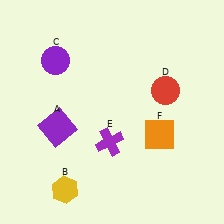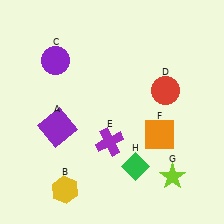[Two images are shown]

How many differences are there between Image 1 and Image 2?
There are 2 differences between the two images.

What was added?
A lime star (G), a green diamond (H) were added in Image 2.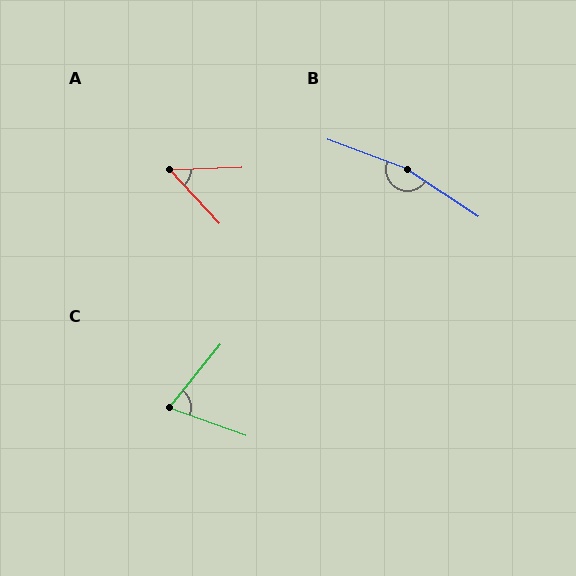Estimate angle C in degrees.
Approximately 70 degrees.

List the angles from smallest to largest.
A (49°), C (70°), B (167°).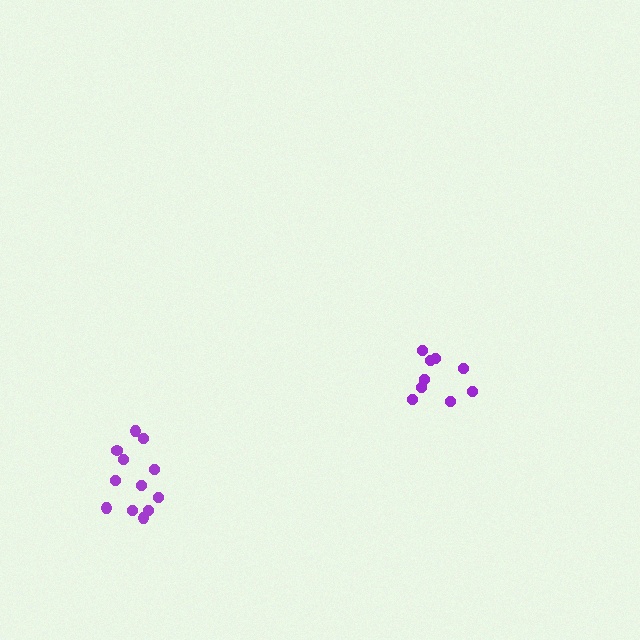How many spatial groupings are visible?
There are 2 spatial groupings.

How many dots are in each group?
Group 1: 9 dots, Group 2: 12 dots (21 total).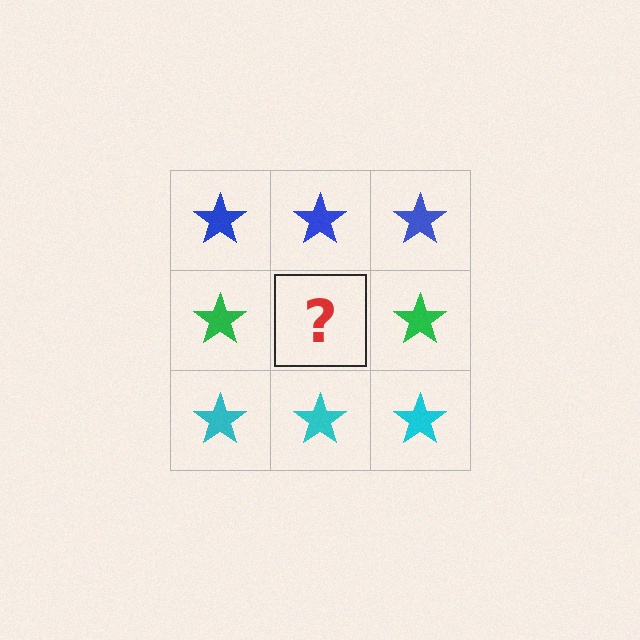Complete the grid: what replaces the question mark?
The question mark should be replaced with a green star.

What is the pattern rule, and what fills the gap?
The rule is that each row has a consistent color. The gap should be filled with a green star.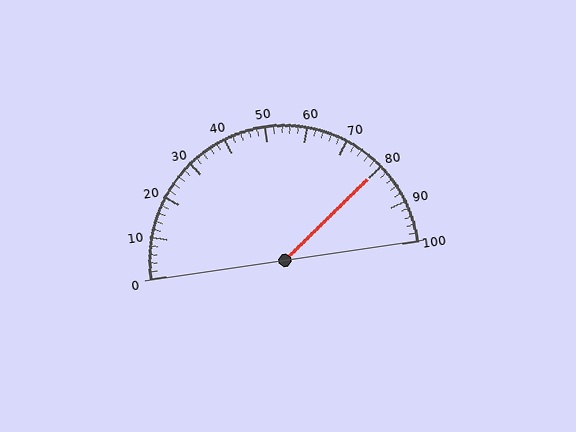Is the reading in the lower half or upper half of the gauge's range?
The reading is in the upper half of the range (0 to 100).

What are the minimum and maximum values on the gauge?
The gauge ranges from 0 to 100.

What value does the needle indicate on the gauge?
The needle indicates approximately 80.